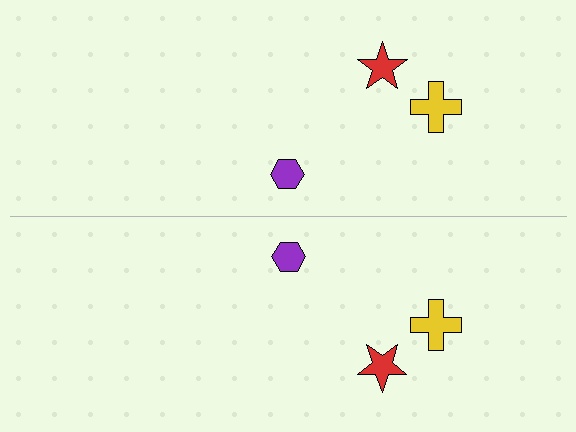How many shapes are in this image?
There are 6 shapes in this image.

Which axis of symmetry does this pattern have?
The pattern has a horizontal axis of symmetry running through the center of the image.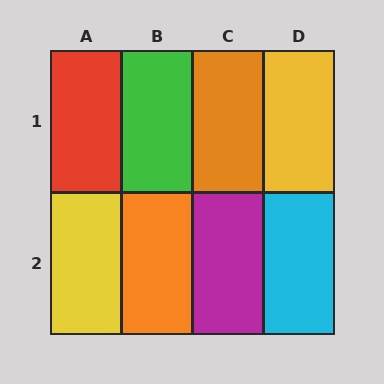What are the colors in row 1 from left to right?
Red, green, orange, yellow.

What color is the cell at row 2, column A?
Yellow.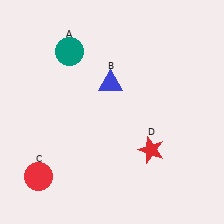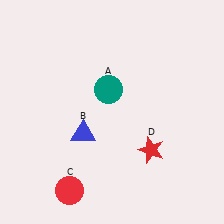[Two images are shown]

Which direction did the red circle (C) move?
The red circle (C) moved right.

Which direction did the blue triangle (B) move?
The blue triangle (B) moved down.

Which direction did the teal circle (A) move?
The teal circle (A) moved right.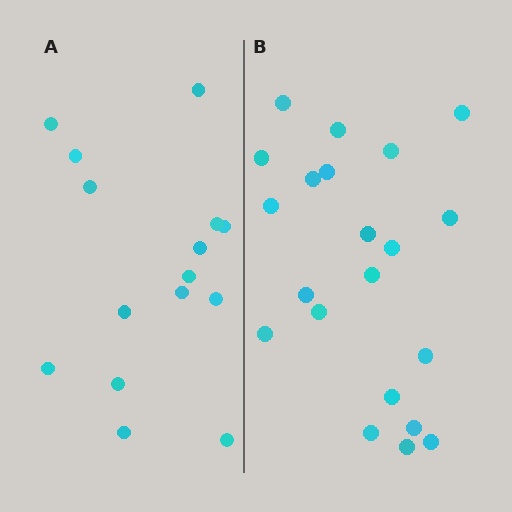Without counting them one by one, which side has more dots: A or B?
Region B (the right region) has more dots.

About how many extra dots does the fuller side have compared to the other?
Region B has about 6 more dots than region A.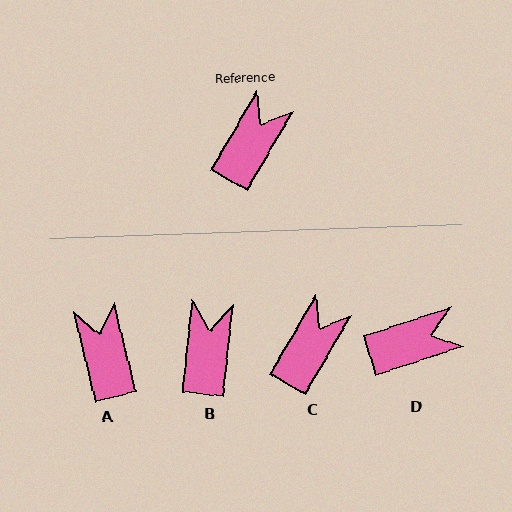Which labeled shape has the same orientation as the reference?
C.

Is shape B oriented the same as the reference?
No, it is off by about 24 degrees.